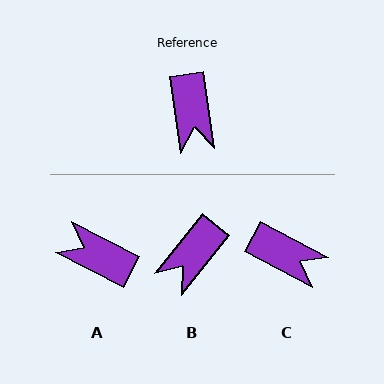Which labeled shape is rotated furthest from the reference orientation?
A, about 125 degrees away.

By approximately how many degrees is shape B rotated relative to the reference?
Approximately 47 degrees clockwise.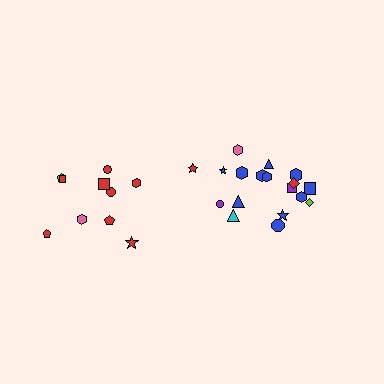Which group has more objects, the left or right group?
The right group.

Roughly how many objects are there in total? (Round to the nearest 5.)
Roughly 30 objects in total.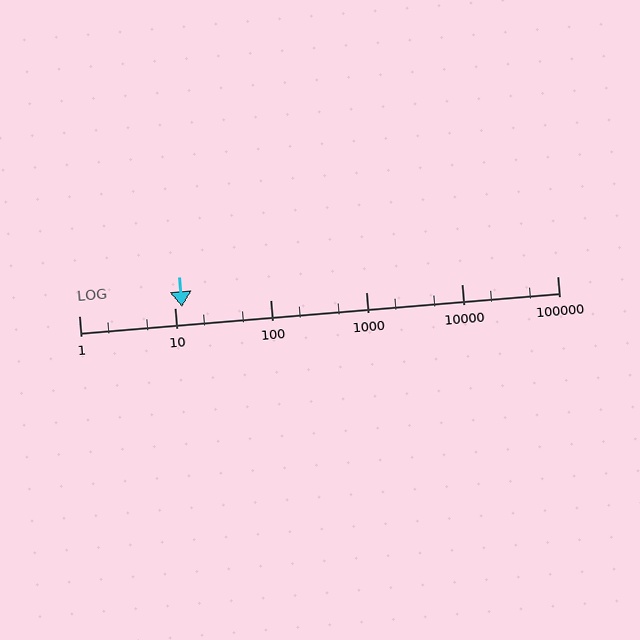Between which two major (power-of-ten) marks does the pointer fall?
The pointer is between 10 and 100.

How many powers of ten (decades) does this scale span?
The scale spans 5 decades, from 1 to 100000.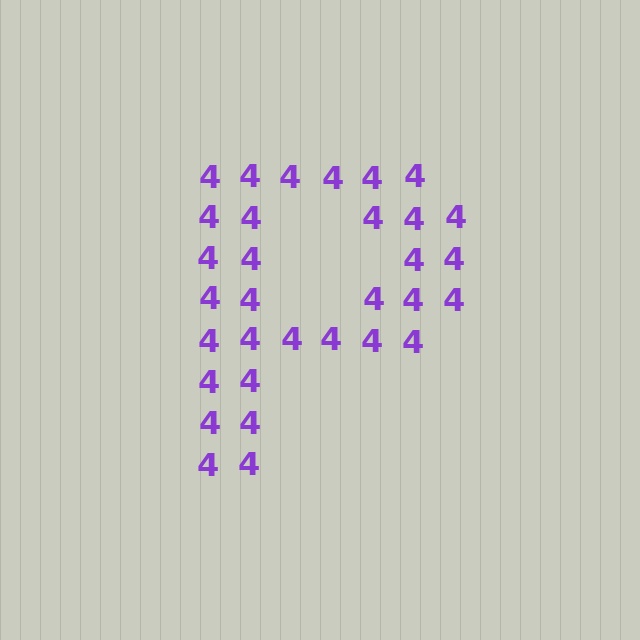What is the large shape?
The large shape is the letter P.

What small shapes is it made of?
It is made of small digit 4's.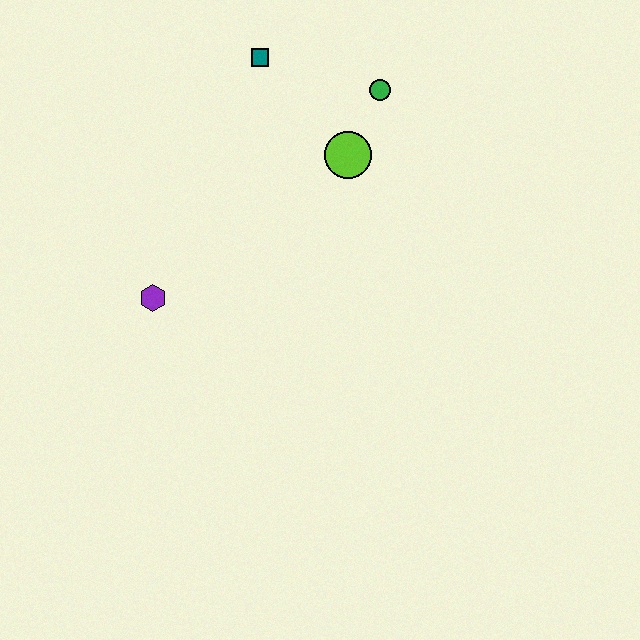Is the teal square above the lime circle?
Yes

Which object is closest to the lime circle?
The green circle is closest to the lime circle.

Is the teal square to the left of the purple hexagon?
No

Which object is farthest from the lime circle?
The purple hexagon is farthest from the lime circle.